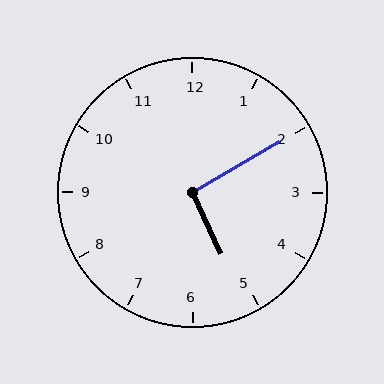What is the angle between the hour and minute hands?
Approximately 95 degrees.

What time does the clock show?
5:10.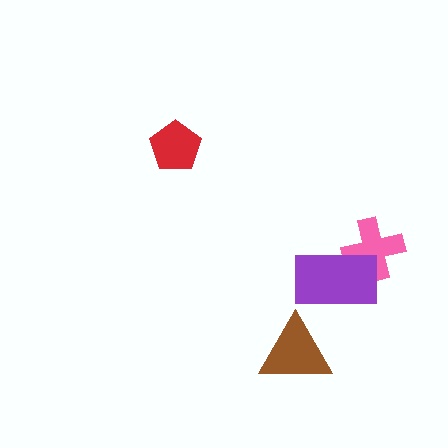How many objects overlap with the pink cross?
1 object overlaps with the pink cross.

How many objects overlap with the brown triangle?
0 objects overlap with the brown triangle.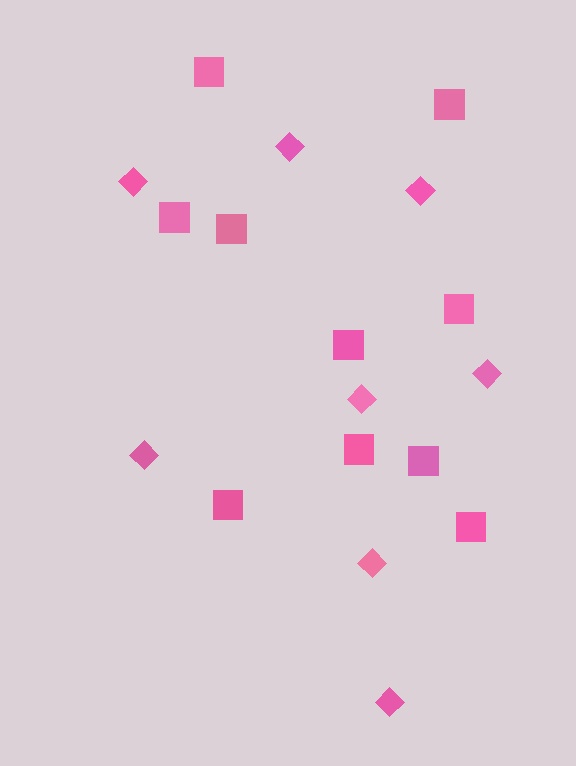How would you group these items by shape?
There are 2 groups: one group of diamonds (8) and one group of squares (10).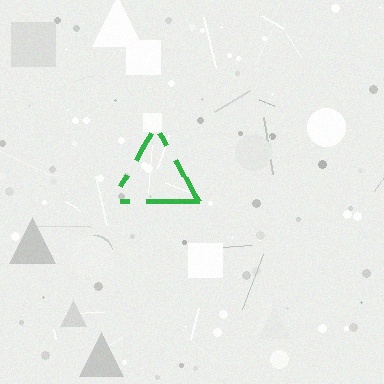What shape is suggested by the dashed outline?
The dashed outline suggests a triangle.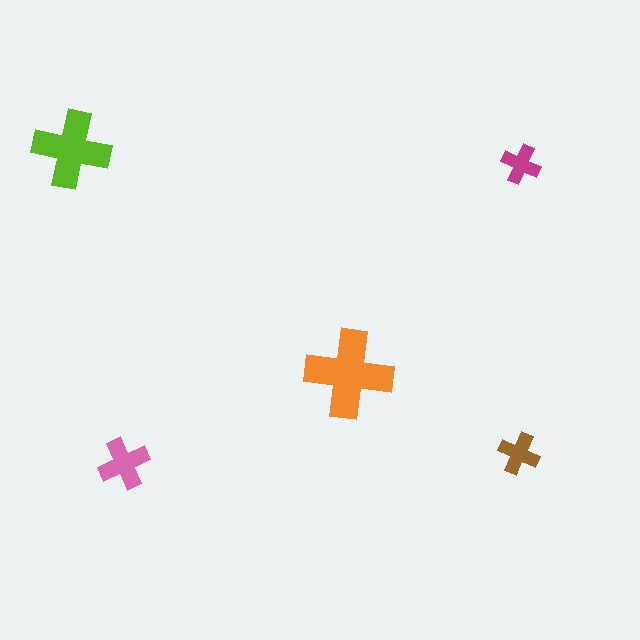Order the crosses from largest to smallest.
the orange one, the lime one, the pink one, the brown one, the magenta one.